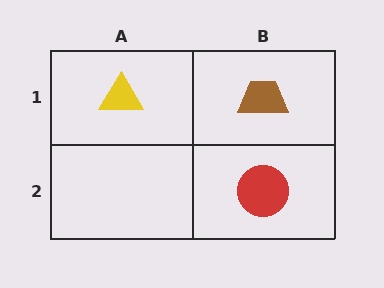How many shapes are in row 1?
2 shapes.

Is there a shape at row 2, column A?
No, that cell is empty.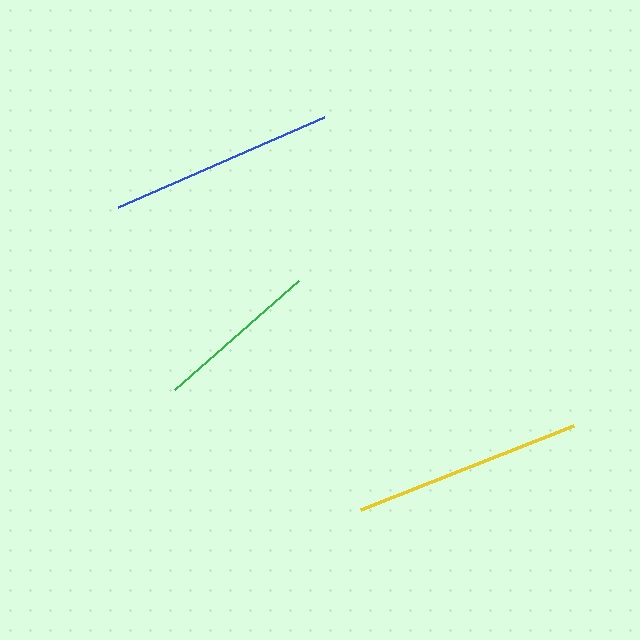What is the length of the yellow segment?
The yellow segment is approximately 229 pixels long.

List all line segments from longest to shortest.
From longest to shortest: yellow, blue, green.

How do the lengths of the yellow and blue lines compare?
The yellow and blue lines are approximately the same length.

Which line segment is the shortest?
The green line is the shortest at approximately 165 pixels.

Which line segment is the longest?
The yellow line is the longest at approximately 229 pixels.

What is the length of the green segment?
The green segment is approximately 165 pixels long.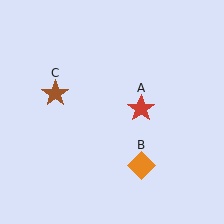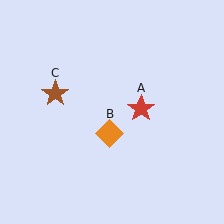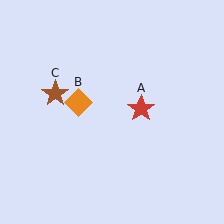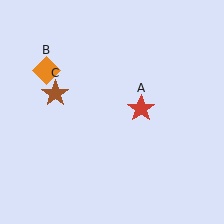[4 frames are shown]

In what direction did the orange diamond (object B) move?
The orange diamond (object B) moved up and to the left.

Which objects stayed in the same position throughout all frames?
Red star (object A) and brown star (object C) remained stationary.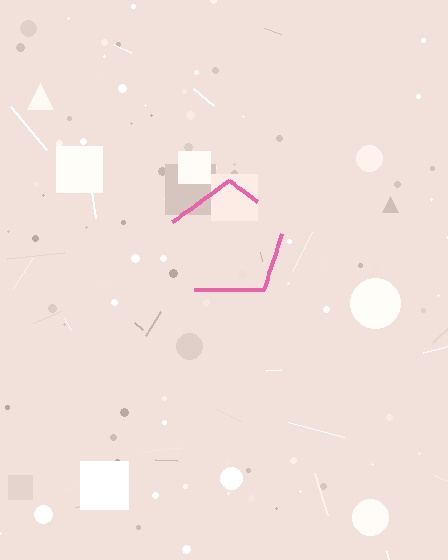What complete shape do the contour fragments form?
The contour fragments form a pentagon.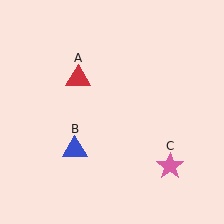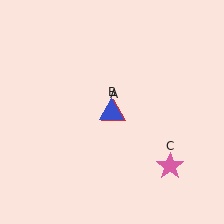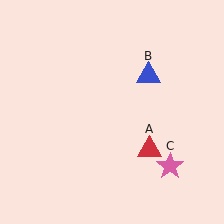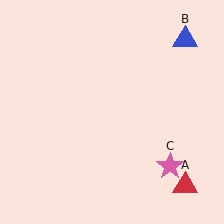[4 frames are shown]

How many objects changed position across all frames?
2 objects changed position: red triangle (object A), blue triangle (object B).